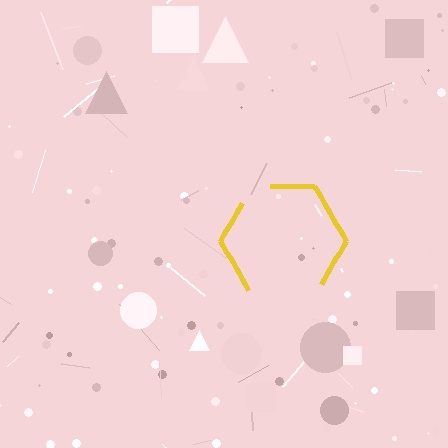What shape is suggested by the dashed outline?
The dashed outline suggests a hexagon.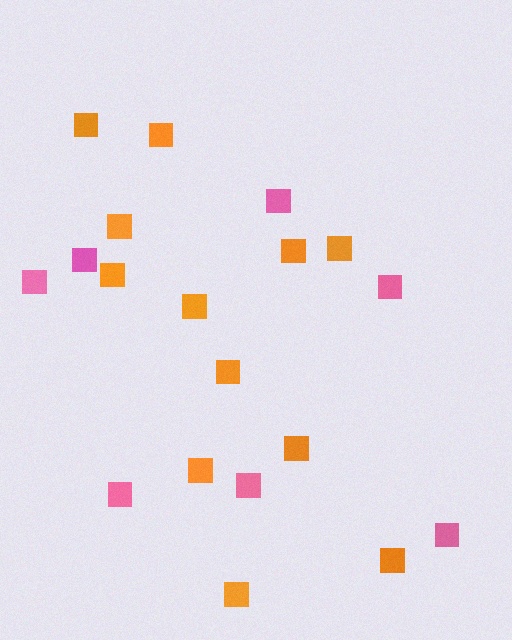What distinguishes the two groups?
There are 2 groups: one group of orange squares (12) and one group of pink squares (7).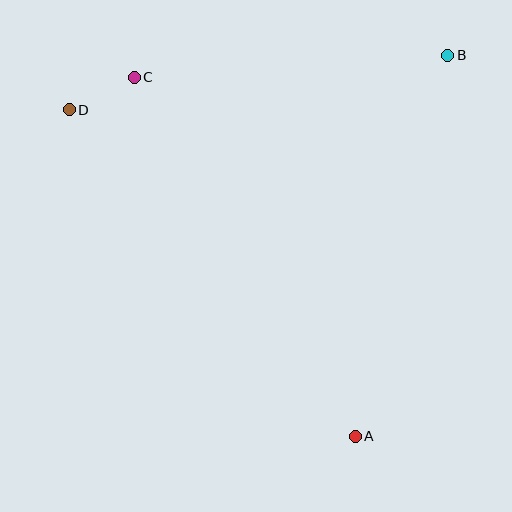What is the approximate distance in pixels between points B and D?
The distance between B and D is approximately 382 pixels.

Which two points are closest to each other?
Points C and D are closest to each other.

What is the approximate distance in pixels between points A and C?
The distance between A and C is approximately 421 pixels.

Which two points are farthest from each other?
Points A and D are farthest from each other.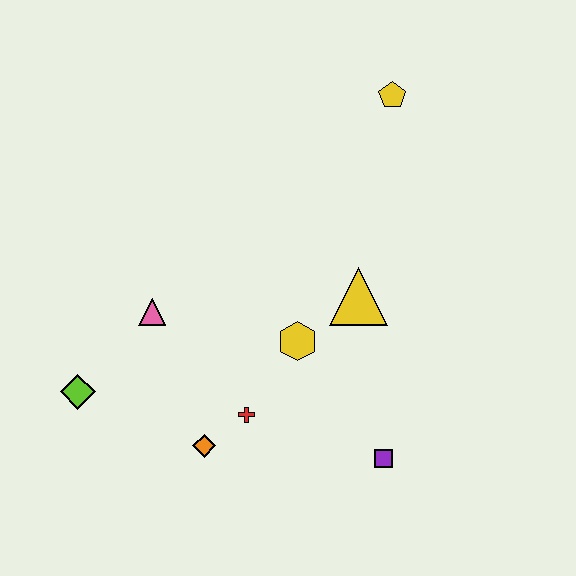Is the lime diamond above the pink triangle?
No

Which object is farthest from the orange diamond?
The yellow pentagon is farthest from the orange diamond.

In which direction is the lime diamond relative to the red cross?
The lime diamond is to the left of the red cross.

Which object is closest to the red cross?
The orange diamond is closest to the red cross.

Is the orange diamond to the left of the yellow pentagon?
Yes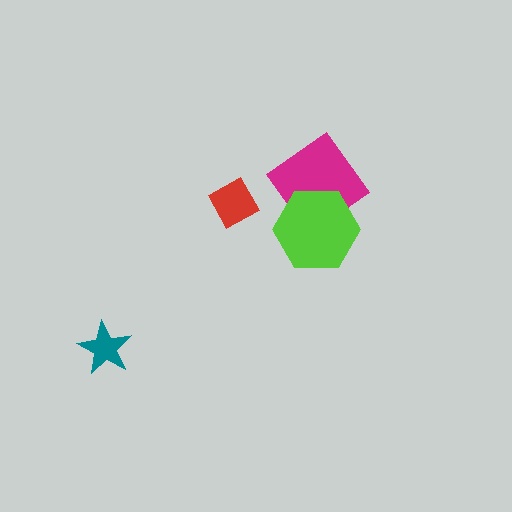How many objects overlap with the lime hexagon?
1 object overlaps with the lime hexagon.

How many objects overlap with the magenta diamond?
1 object overlaps with the magenta diamond.